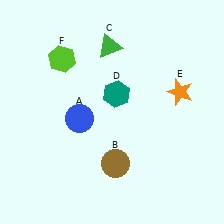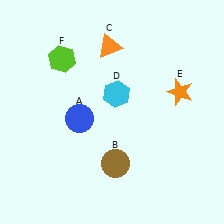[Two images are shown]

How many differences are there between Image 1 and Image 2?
There are 2 differences between the two images.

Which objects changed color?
C changed from green to orange. D changed from teal to cyan.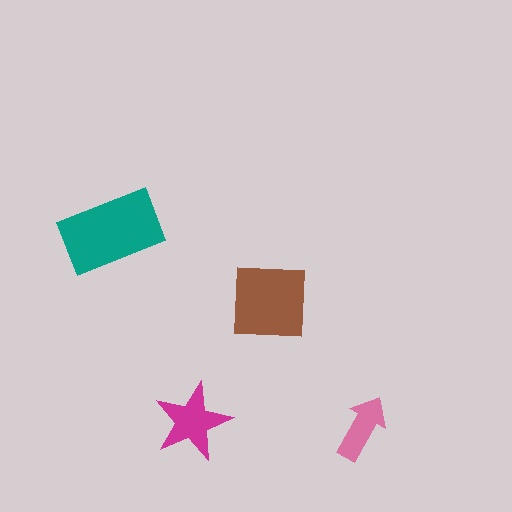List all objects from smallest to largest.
The pink arrow, the magenta star, the brown square, the teal rectangle.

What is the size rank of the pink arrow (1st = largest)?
4th.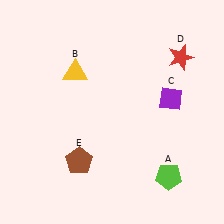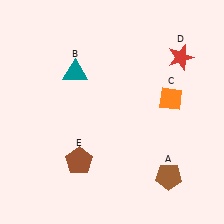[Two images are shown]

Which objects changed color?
A changed from lime to brown. B changed from yellow to teal. C changed from purple to orange.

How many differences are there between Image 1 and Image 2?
There are 3 differences between the two images.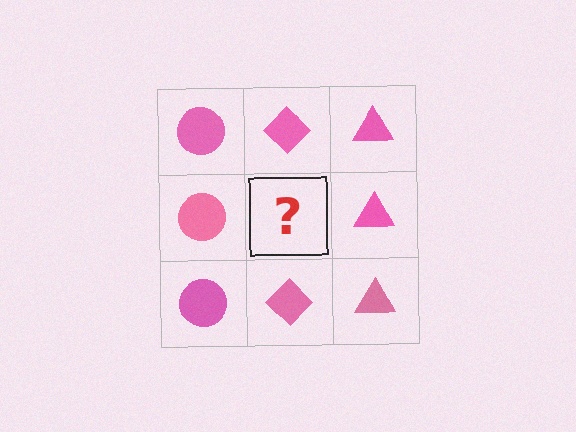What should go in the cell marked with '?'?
The missing cell should contain a pink diamond.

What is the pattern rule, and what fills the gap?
The rule is that each column has a consistent shape. The gap should be filled with a pink diamond.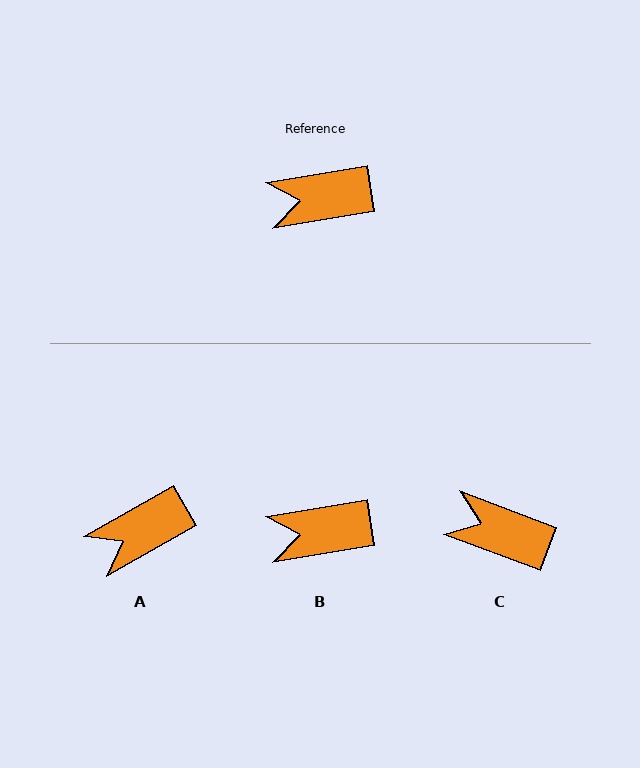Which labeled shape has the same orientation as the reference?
B.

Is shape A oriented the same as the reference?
No, it is off by about 20 degrees.